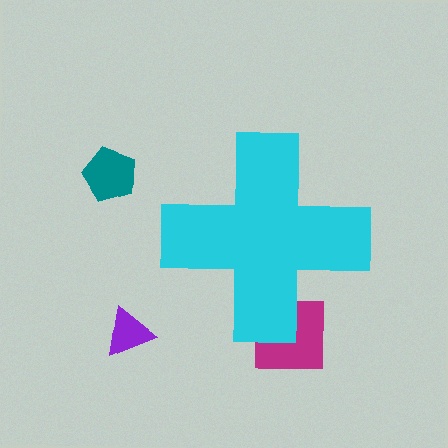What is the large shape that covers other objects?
A cyan cross.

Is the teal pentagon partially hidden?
No, the teal pentagon is fully visible.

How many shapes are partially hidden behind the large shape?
1 shape is partially hidden.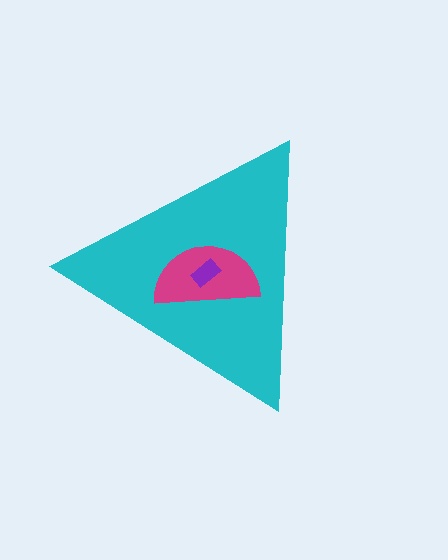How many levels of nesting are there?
3.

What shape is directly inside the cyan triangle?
The magenta semicircle.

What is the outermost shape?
The cyan triangle.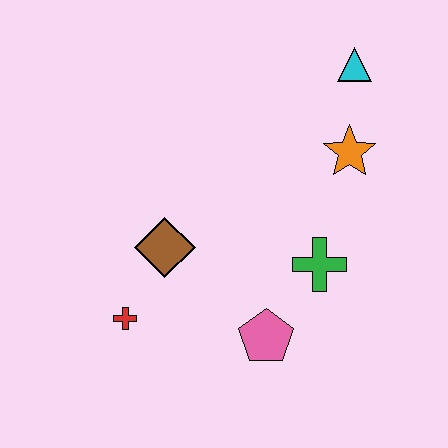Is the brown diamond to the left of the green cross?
Yes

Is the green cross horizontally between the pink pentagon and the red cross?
No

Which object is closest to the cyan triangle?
The orange star is closest to the cyan triangle.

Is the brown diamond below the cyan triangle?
Yes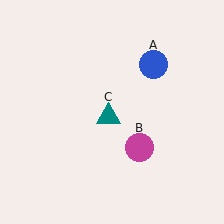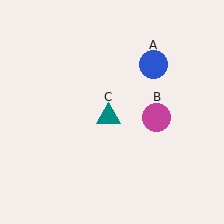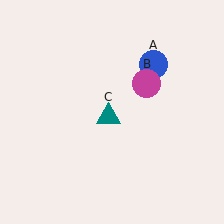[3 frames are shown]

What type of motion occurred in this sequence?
The magenta circle (object B) rotated counterclockwise around the center of the scene.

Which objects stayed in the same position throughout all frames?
Blue circle (object A) and teal triangle (object C) remained stationary.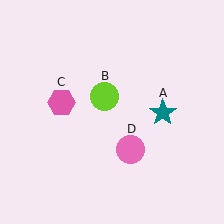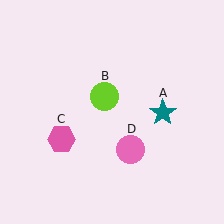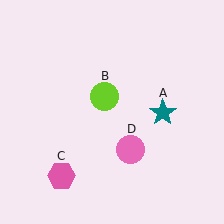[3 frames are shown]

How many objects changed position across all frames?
1 object changed position: pink hexagon (object C).